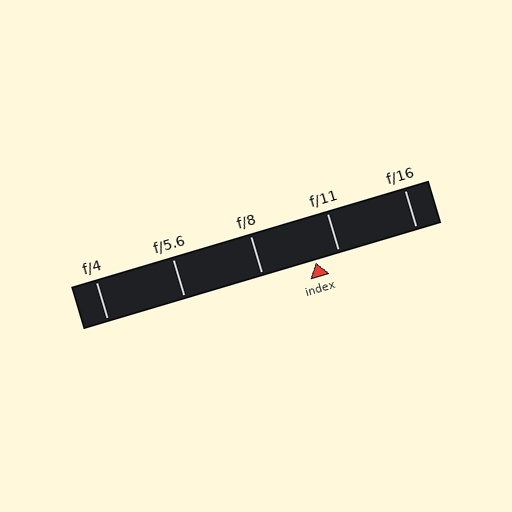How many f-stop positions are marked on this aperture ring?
There are 5 f-stop positions marked.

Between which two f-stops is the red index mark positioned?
The index mark is between f/8 and f/11.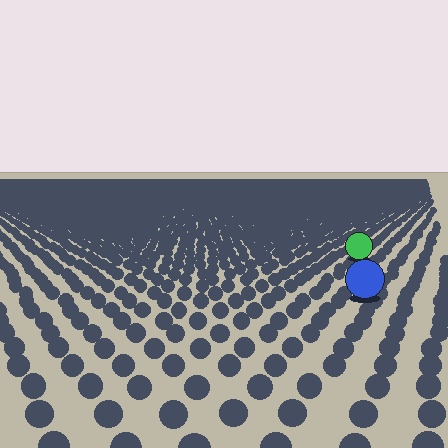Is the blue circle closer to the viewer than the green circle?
Yes. The blue circle is closer — you can tell from the texture gradient: the ground texture is coarser near it.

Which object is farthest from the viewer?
The green circle is farthest from the viewer. It appears smaller and the ground texture around it is denser.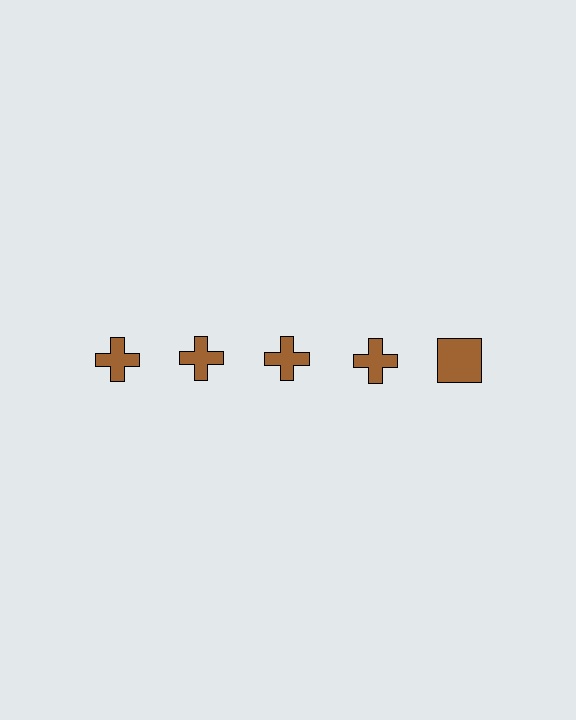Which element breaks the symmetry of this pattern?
The brown square in the top row, rightmost column breaks the symmetry. All other shapes are brown crosses.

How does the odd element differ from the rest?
It has a different shape: square instead of cross.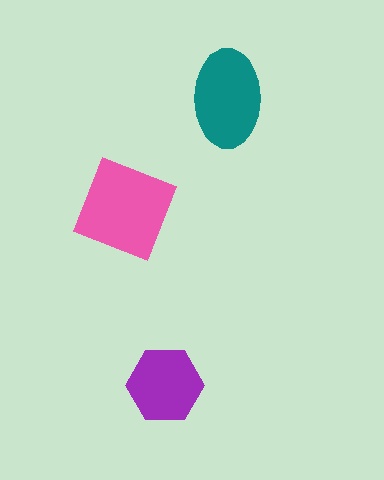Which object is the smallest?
The purple hexagon.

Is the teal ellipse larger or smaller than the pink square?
Smaller.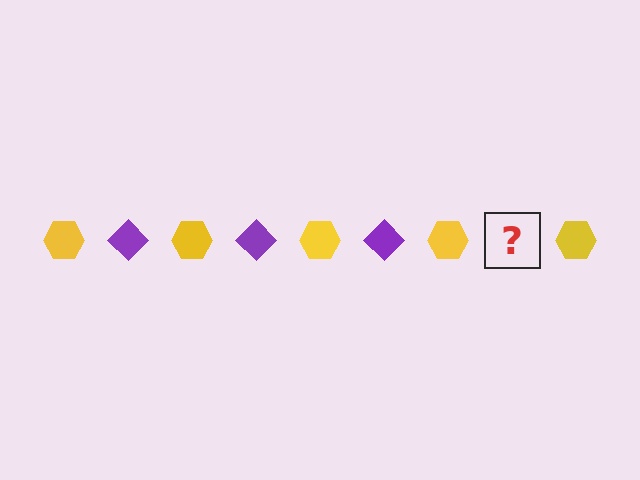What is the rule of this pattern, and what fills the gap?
The rule is that the pattern alternates between yellow hexagon and purple diamond. The gap should be filled with a purple diamond.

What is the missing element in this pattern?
The missing element is a purple diamond.